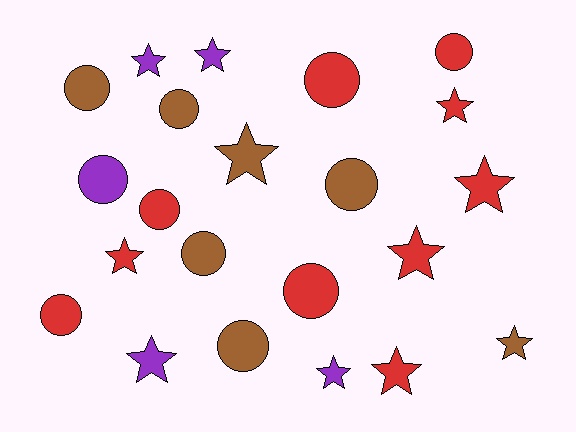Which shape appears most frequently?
Star, with 11 objects.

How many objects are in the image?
There are 22 objects.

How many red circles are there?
There are 5 red circles.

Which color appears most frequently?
Red, with 10 objects.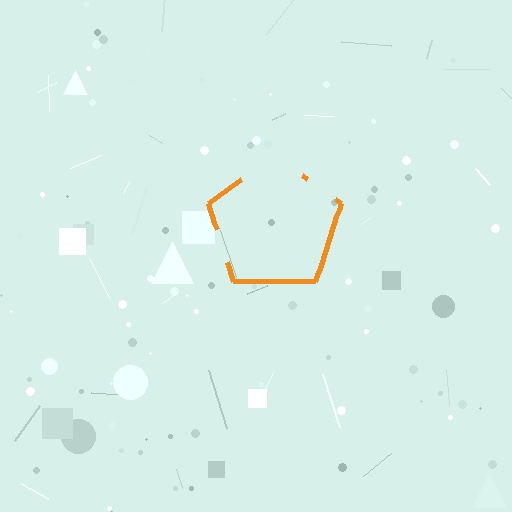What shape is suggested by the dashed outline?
The dashed outline suggests a pentagon.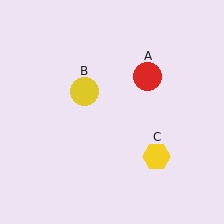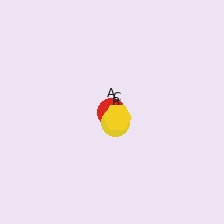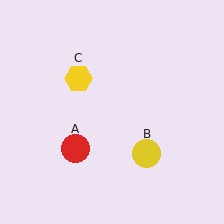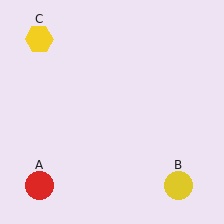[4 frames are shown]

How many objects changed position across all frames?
3 objects changed position: red circle (object A), yellow circle (object B), yellow hexagon (object C).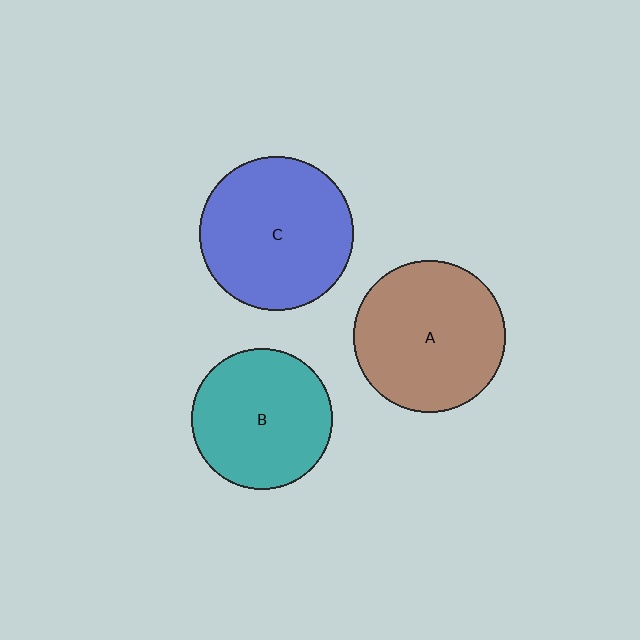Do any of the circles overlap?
No, none of the circles overlap.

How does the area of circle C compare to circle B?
Approximately 1.2 times.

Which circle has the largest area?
Circle C (blue).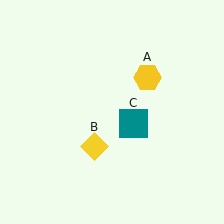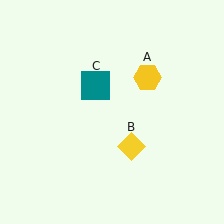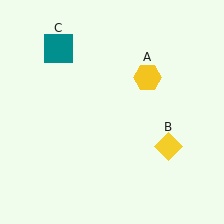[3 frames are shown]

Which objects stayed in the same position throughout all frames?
Yellow hexagon (object A) remained stationary.